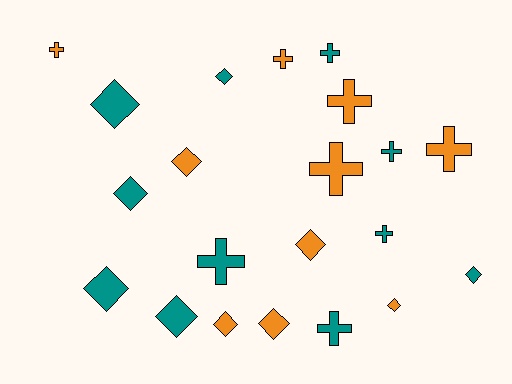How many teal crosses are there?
There are 5 teal crosses.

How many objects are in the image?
There are 21 objects.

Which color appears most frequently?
Teal, with 11 objects.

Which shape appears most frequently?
Diamond, with 11 objects.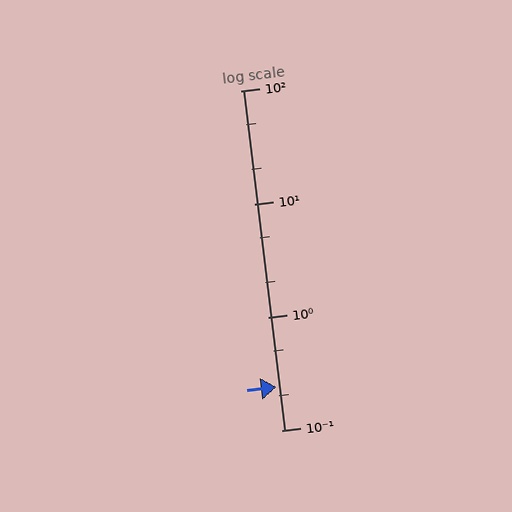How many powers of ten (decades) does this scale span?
The scale spans 3 decades, from 0.1 to 100.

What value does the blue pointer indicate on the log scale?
The pointer indicates approximately 0.24.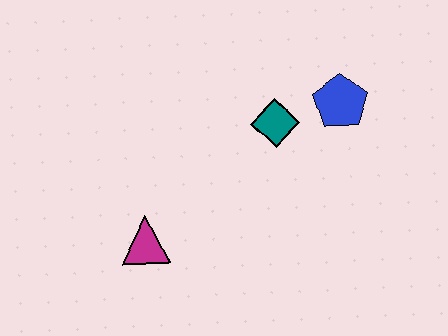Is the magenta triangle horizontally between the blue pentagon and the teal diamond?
No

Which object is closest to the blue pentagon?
The teal diamond is closest to the blue pentagon.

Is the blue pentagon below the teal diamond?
No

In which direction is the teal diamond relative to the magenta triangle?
The teal diamond is to the right of the magenta triangle.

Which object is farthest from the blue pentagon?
The magenta triangle is farthest from the blue pentagon.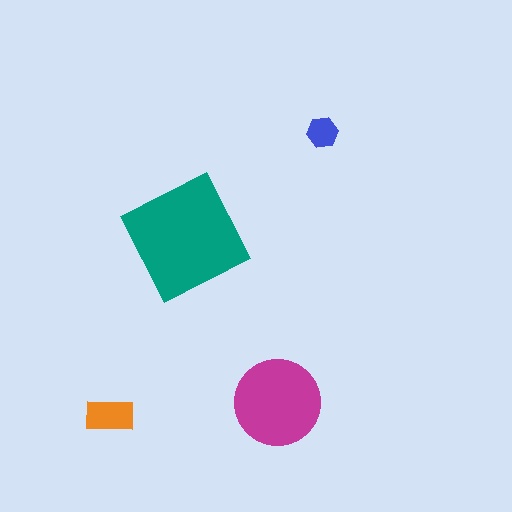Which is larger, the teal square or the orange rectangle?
The teal square.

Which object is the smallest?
The blue hexagon.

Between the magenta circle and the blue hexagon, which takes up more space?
The magenta circle.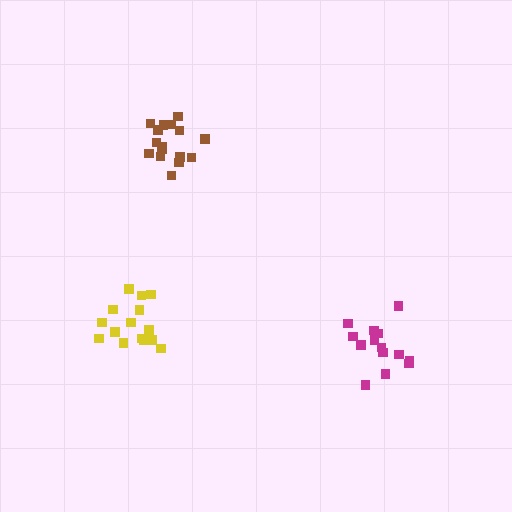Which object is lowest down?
The magenta cluster is bottommost.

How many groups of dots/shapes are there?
There are 3 groups.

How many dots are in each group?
Group 1: 16 dots, Group 2: 16 dots, Group 3: 14 dots (46 total).